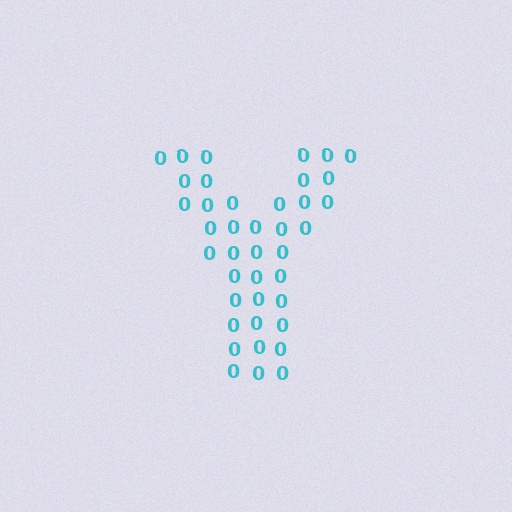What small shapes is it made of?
It is made of small digit 0's.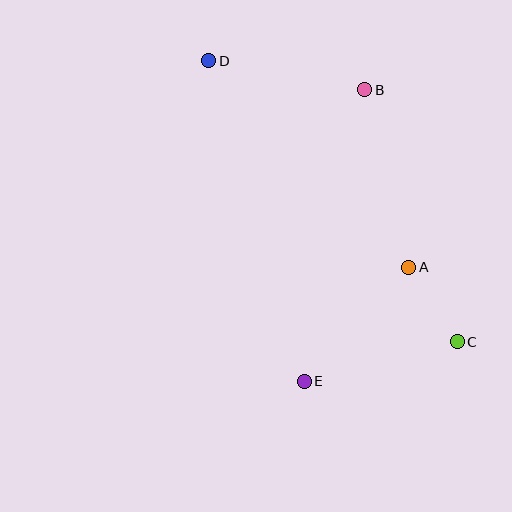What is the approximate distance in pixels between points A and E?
The distance between A and E is approximately 154 pixels.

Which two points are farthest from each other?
Points C and D are farthest from each other.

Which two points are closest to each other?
Points A and C are closest to each other.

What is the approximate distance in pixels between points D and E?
The distance between D and E is approximately 335 pixels.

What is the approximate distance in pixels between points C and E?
The distance between C and E is approximately 158 pixels.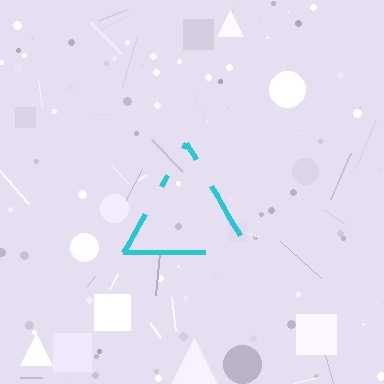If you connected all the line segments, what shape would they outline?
They would outline a triangle.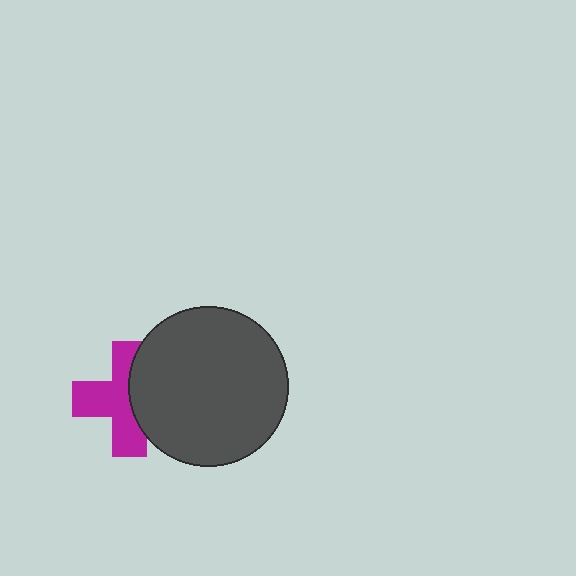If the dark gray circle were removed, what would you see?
You would see the complete magenta cross.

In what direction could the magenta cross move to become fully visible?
The magenta cross could move left. That would shift it out from behind the dark gray circle entirely.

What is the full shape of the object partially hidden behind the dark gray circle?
The partially hidden object is a magenta cross.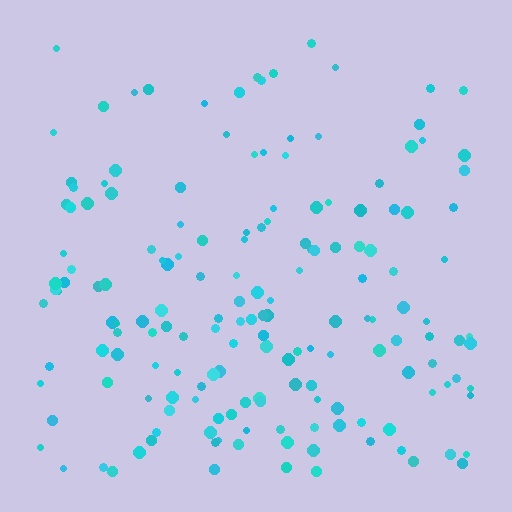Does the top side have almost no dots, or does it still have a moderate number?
Still a moderate number, just noticeably fewer than the bottom.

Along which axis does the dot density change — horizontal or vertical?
Vertical.